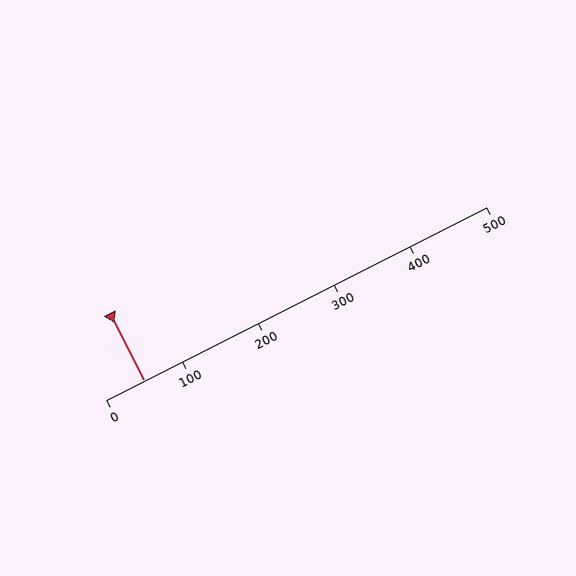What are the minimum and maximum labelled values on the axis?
The axis runs from 0 to 500.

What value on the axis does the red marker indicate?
The marker indicates approximately 50.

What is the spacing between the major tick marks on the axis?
The major ticks are spaced 100 apart.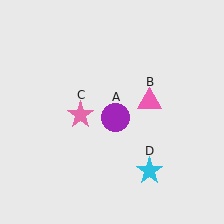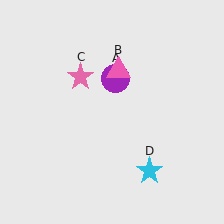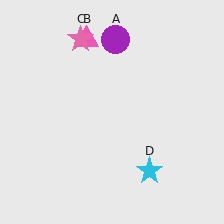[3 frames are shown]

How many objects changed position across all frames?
3 objects changed position: purple circle (object A), pink triangle (object B), pink star (object C).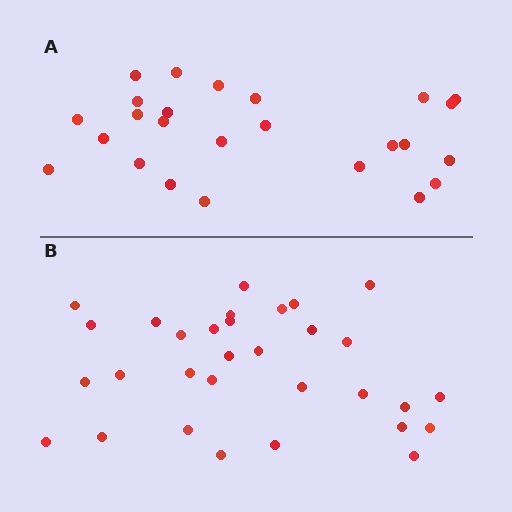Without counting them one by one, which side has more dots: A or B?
Region B (the bottom region) has more dots.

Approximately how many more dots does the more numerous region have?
Region B has about 6 more dots than region A.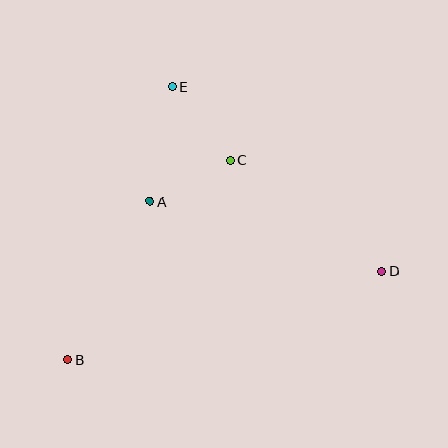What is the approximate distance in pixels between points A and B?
The distance between A and B is approximately 178 pixels.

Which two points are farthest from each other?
Points B and D are farthest from each other.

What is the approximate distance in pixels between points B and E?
The distance between B and E is approximately 292 pixels.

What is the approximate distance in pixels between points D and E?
The distance between D and E is approximately 280 pixels.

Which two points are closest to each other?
Points A and C are closest to each other.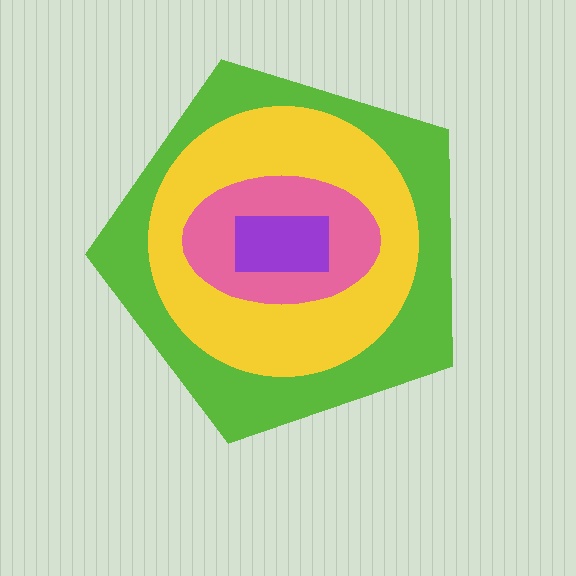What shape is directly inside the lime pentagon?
The yellow circle.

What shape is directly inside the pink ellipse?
The purple rectangle.